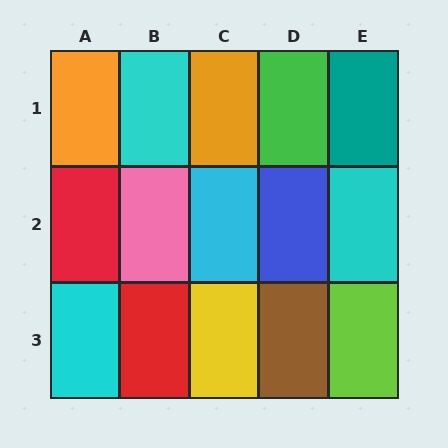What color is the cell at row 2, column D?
Blue.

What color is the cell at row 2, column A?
Red.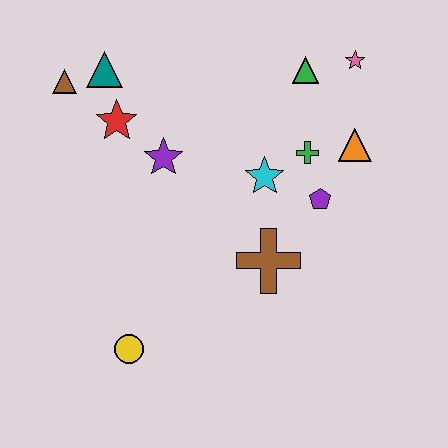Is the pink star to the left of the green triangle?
No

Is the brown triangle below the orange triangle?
No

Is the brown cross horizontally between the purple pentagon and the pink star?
No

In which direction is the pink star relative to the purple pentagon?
The pink star is above the purple pentagon.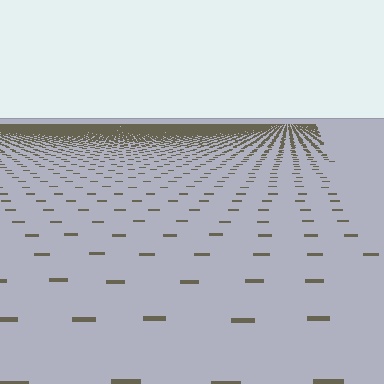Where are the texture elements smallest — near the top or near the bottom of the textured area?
Near the top.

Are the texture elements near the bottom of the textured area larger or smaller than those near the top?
Larger. Near the bottom, elements are closer to the viewer and appear at a bigger on-screen size.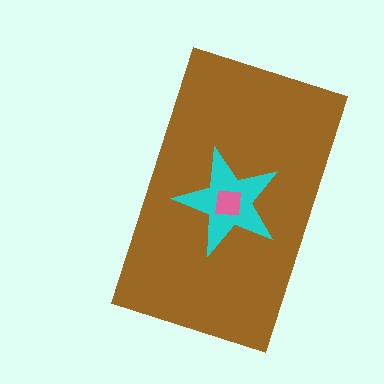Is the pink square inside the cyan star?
Yes.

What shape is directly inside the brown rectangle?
The cyan star.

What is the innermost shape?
The pink square.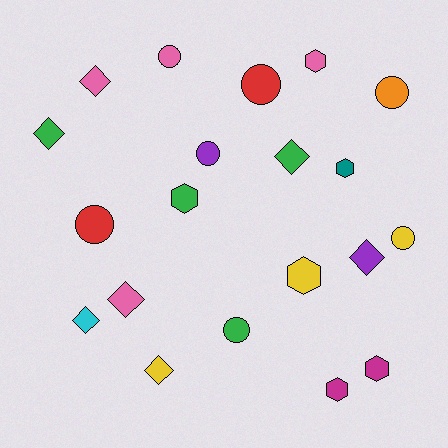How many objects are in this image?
There are 20 objects.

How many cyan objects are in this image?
There is 1 cyan object.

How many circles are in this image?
There are 7 circles.